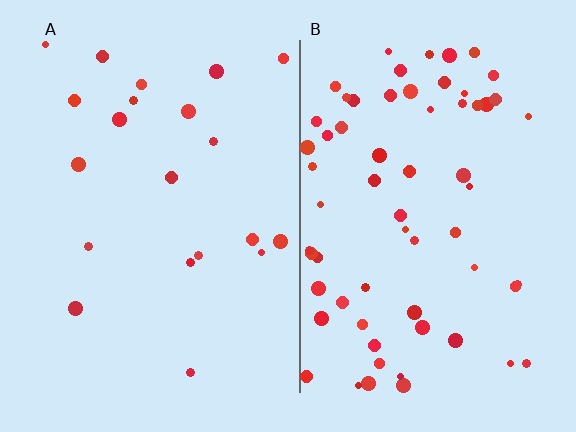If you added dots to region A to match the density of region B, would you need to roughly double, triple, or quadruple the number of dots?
Approximately triple.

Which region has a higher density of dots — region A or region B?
B (the right).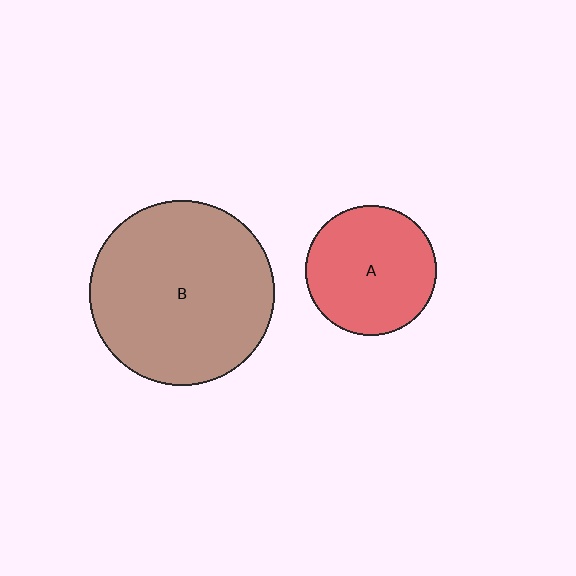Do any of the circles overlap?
No, none of the circles overlap.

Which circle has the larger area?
Circle B (brown).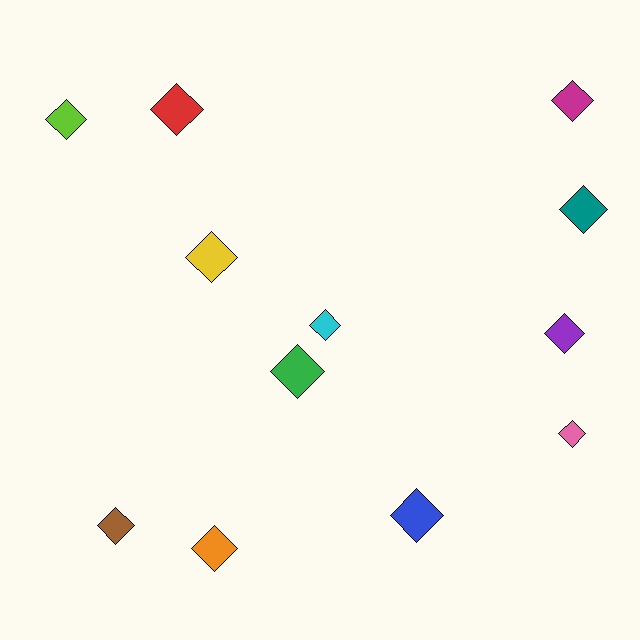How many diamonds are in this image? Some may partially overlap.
There are 12 diamonds.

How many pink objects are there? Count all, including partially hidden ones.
There is 1 pink object.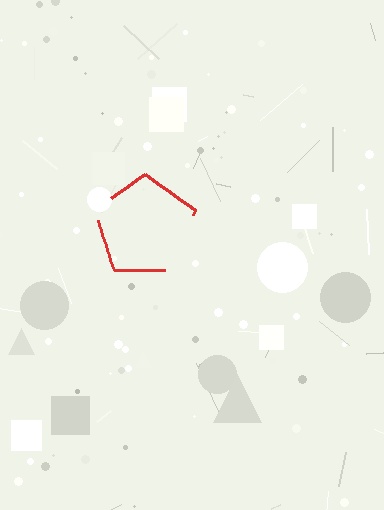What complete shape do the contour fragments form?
The contour fragments form a pentagon.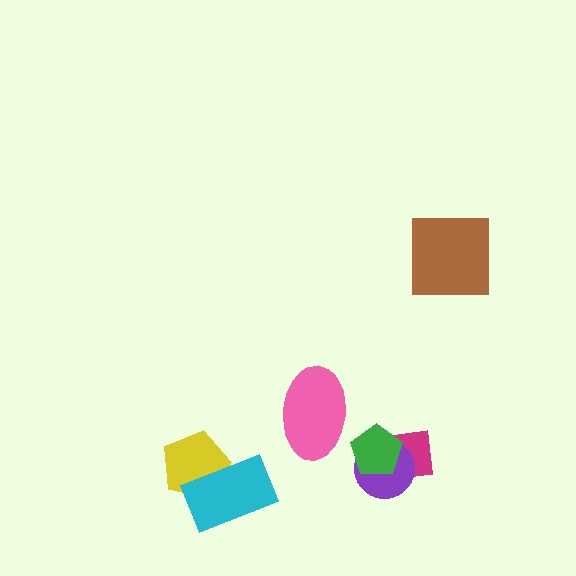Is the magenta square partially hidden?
Yes, it is partially covered by another shape.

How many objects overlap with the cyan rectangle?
1 object overlaps with the cyan rectangle.